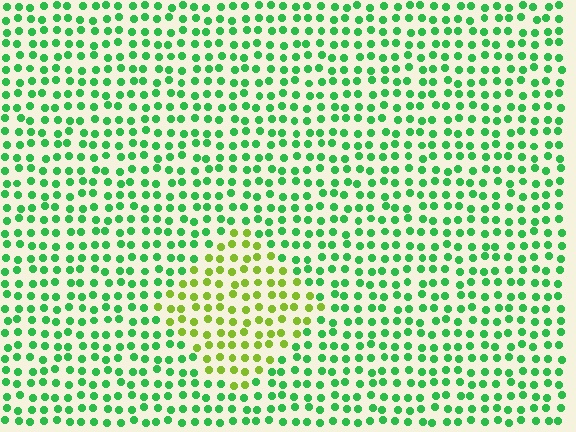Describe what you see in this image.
The image is filled with small green elements in a uniform arrangement. A diamond-shaped region is visible where the elements are tinted to a slightly different hue, forming a subtle color boundary.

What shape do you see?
I see a diamond.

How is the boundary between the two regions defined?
The boundary is defined purely by a slight shift in hue (about 48 degrees). Spacing, size, and orientation are identical on both sides.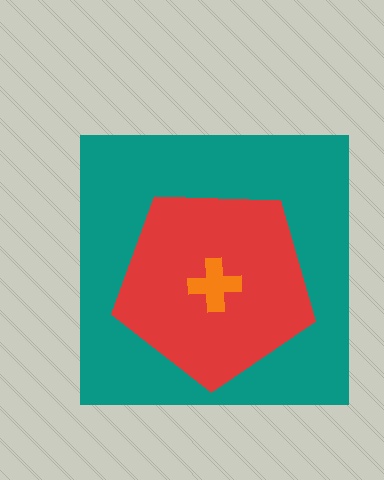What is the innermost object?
The orange cross.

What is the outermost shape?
The teal square.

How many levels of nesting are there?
3.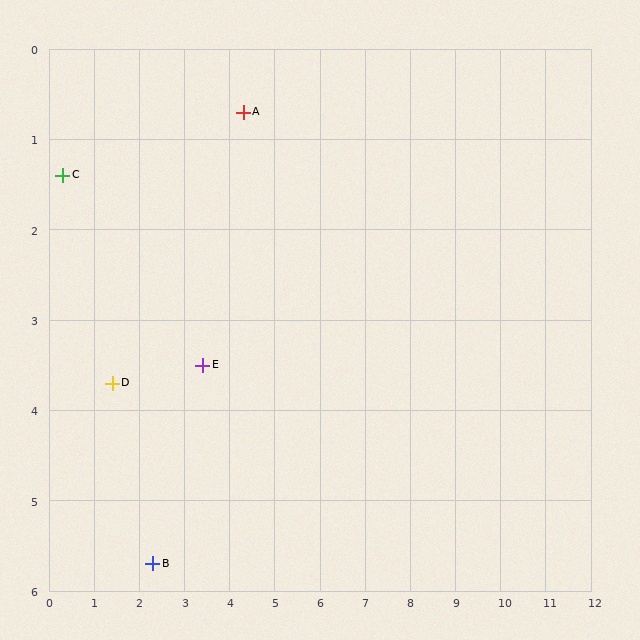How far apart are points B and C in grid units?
Points B and C are about 4.7 grid units apart.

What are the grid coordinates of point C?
Point C is at approximately (0.3, 1.4).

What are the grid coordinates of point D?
Point D is at approximately (1.4, 3.7).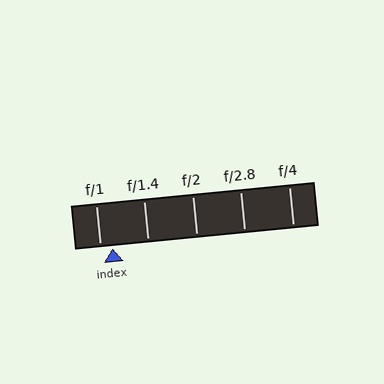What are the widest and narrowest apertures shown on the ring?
The widest aperture shown is f/1 and the narrowest is f/4.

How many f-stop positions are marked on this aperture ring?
There are 5 f-stop positions marked.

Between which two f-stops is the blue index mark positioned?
The index mark is between f/1 and f/1.4.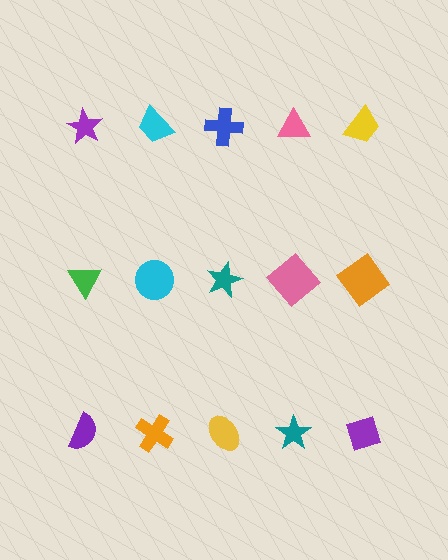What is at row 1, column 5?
A yellow trapezoid.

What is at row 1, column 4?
A pink triangle.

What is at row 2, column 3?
A teal star.